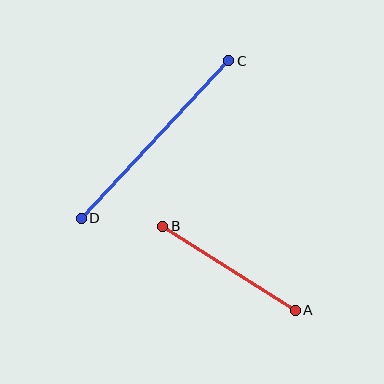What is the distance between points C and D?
The distance is approximately 215 pixels.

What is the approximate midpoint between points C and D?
The midpoint is at approximately (155, 140) pixels.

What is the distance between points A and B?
The distance is approximately 157 pixels.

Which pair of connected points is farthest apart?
Points C and D are farthest apart.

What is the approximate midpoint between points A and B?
The midpoint is at approximately (229, 268) pixels.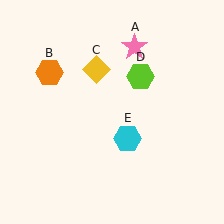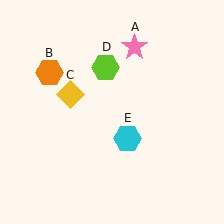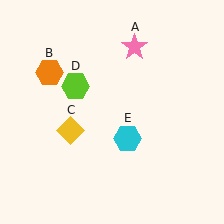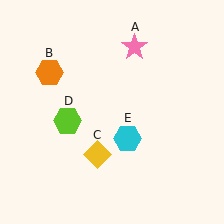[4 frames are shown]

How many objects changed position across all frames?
2 objects changed position: yellow diamond (object C), lime hexagon (object D).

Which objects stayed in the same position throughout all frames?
Pink star (object A) and orange hexagon (object B) and cyan hexagon (object E) remained stationary.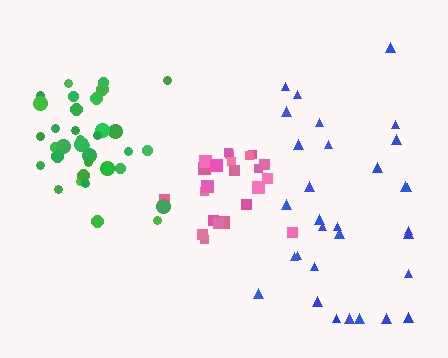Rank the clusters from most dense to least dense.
green, pink, blue.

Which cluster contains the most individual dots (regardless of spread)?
Green (35).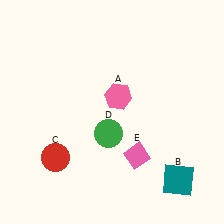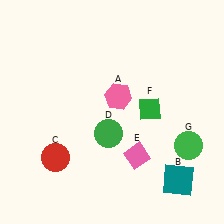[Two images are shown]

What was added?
A green diamond (F), a green circle (G) were added in Image 2.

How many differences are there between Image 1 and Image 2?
There are 2 differences between the two images.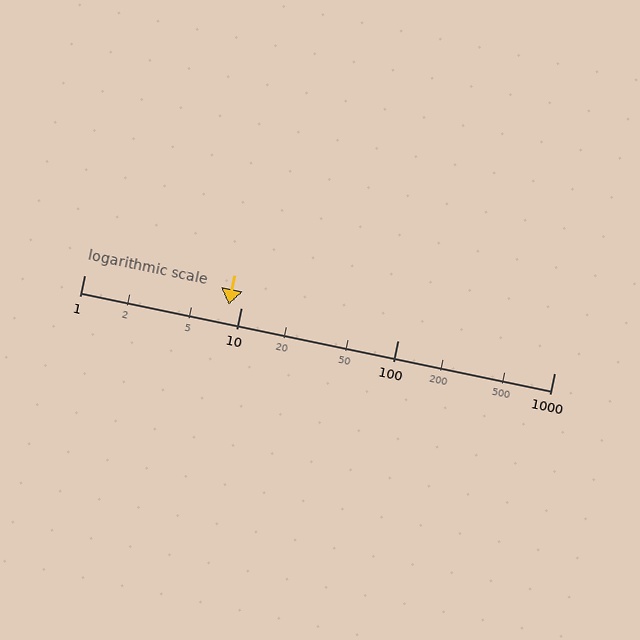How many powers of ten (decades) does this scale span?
The scale spans 3 decades, from 1 to 1000.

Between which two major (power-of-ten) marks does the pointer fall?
The pointer is between 1 and 10.